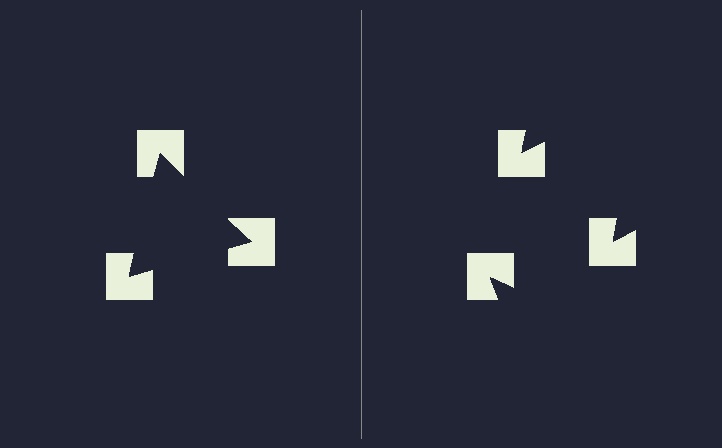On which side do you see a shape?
An illusory triangle appears on the left side. On the right side the wedge cuts are rotated, so no coherent shape forms.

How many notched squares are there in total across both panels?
6 — 3 on each side.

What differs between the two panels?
The notched squares are positioned identically on both sides; only the wedge orientations differ. On the left they align to a triangle; on the right they are misaligned.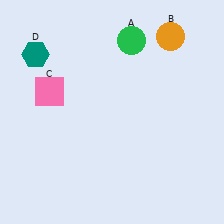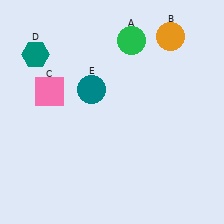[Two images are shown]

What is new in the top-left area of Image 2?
A teal circle (E) was added in the top-left area of Image 2.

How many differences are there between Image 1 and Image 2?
There is 1 difference between the two images.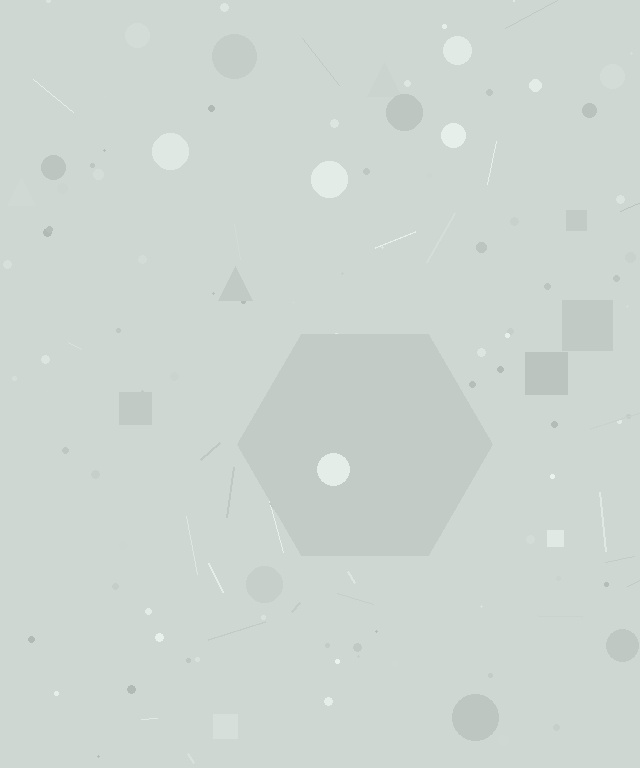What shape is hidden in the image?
A hexagon is hidden in the image.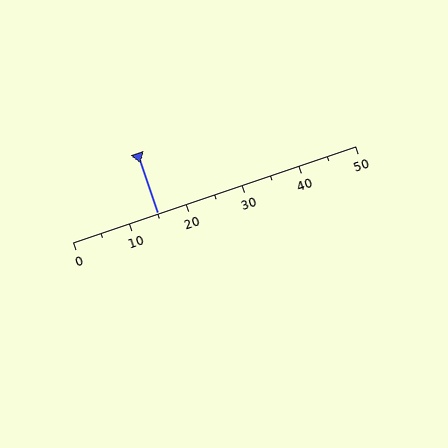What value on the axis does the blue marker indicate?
The marker indicates approximately 15.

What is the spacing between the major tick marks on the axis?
The major ticks are spaced 10 apart.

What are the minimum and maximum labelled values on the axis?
The axis runs from 0 to 50.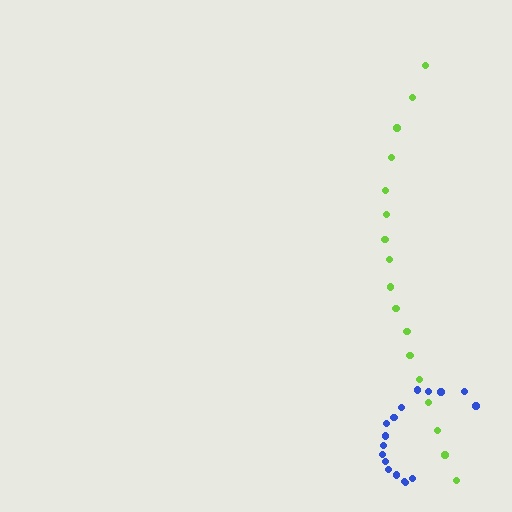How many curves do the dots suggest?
There are 2 distinct paths.